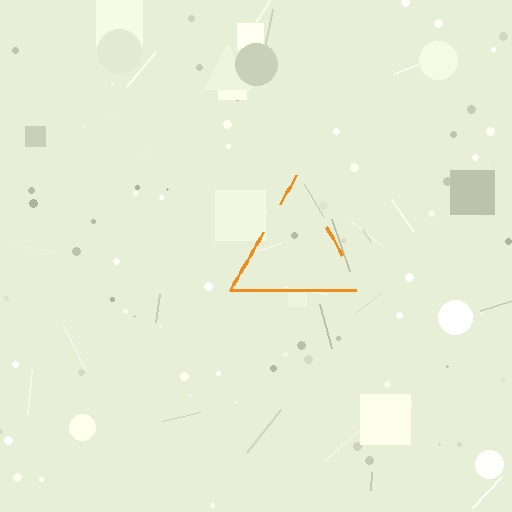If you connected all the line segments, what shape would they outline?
They would outline a triangle.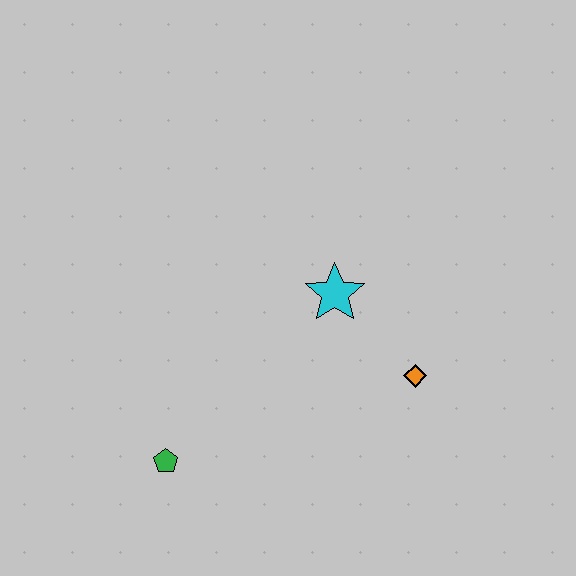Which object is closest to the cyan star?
The orange diamond is closest to the cyan star.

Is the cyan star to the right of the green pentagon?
Yes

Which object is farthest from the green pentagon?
The orange diamond is farthest from the green pentagon.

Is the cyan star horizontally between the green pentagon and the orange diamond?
Yes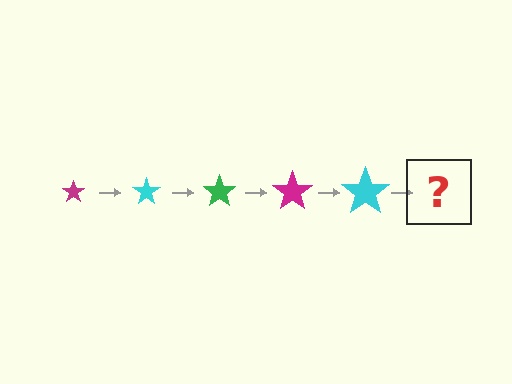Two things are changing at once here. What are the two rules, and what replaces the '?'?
The two rules are that the star grows larger each step and the color cycles through magenta, cyan, and green. The '?' should be a green star, larger than the previous one.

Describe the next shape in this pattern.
It should be a green star, larger than the previous one.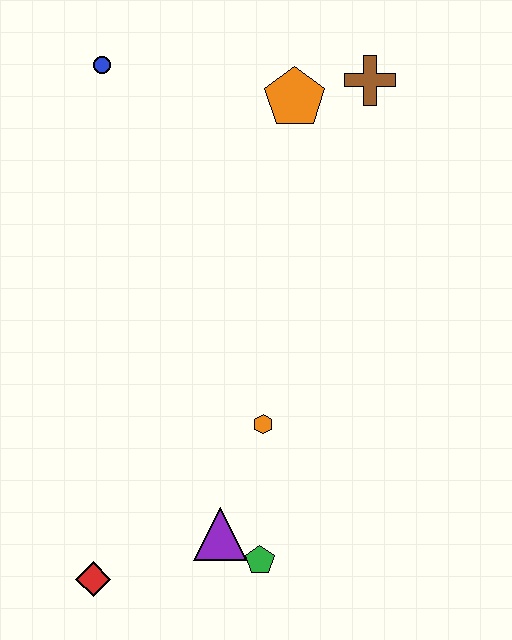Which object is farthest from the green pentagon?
The blue circle is farthest from the green pentagon.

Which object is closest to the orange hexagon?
The purple triangle is closest to the orange hexagon.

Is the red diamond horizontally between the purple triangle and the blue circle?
No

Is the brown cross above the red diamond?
Yes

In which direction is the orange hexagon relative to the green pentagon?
The orange hexagon is above the green pentagon.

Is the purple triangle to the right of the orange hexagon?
No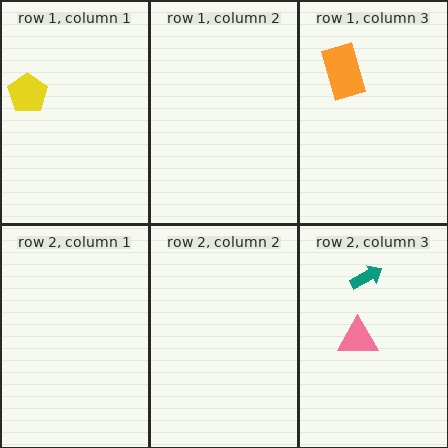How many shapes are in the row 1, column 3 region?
1.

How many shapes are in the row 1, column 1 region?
1.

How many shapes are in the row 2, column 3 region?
2.